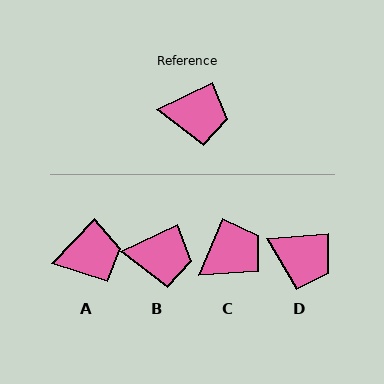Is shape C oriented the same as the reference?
No, it is off by about 42 degrees.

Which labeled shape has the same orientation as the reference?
B.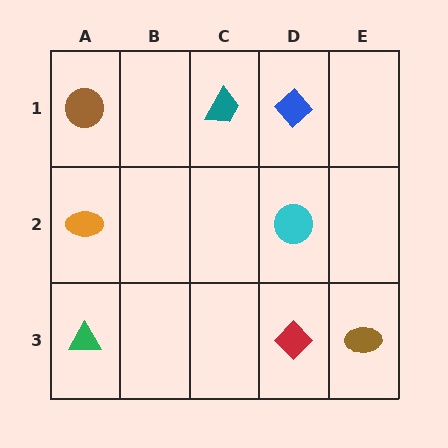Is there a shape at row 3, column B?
No, that cell is empty.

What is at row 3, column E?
A brown ellipse.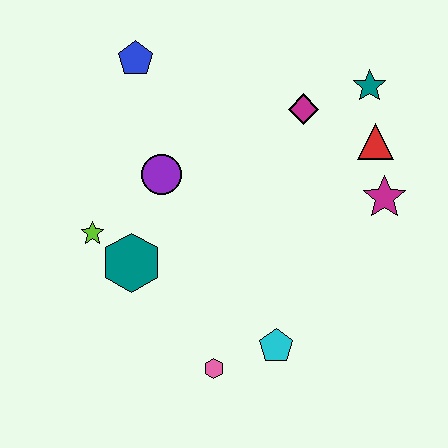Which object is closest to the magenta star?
The red triangle is closest to the magenta star.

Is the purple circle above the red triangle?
No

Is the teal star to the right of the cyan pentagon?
Yes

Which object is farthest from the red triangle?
The lime star is farthest from the red triangle.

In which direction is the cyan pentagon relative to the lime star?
The cyan pentagon is to the right of the lime star.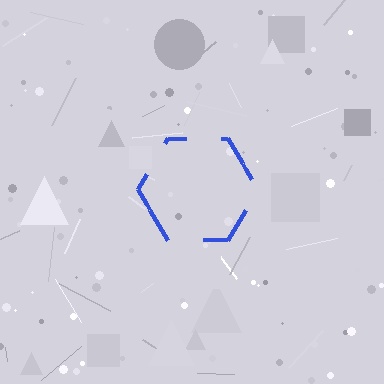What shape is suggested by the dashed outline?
The dashed outline suggests a hexagon.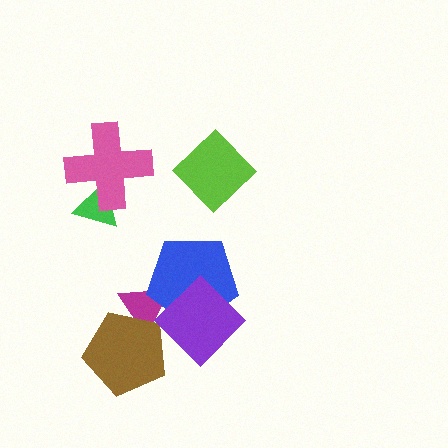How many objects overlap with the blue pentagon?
2 objects overlap with the blue pentagon.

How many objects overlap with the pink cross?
1 object overlaps with the pink cross.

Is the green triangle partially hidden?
Yes, it is partially covered by another shape.